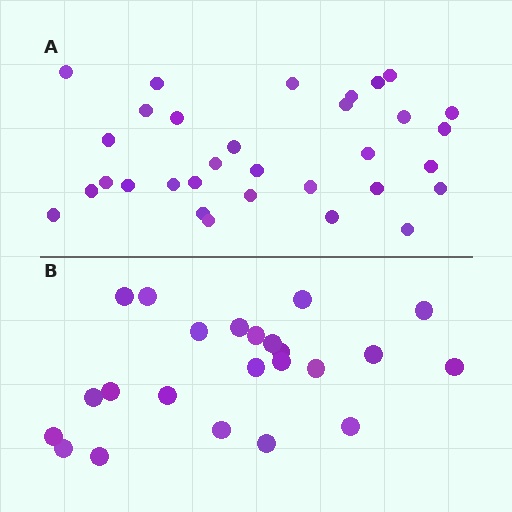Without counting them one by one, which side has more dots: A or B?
Region A (the top region) has more dots.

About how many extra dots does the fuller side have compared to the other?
Region A has roughly 8 or so more dots than region B.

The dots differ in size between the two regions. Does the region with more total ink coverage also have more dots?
No. Region B has more total ink coverage because its dots are larger, but region A actually contains more individual dots. Total area can be misleading — the number of items is what matters here.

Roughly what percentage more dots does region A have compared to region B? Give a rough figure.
About 40% more.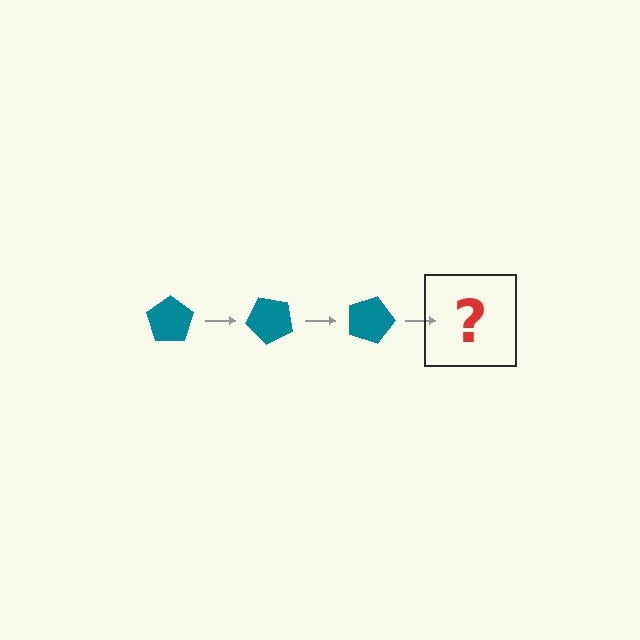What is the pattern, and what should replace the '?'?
The pattern is that the pentagon rotates 45 degrees each step. The '?' should be a teal pentagon rotated 135 degrees.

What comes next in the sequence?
The next element should be a teal pentagon rotated 135 degrees.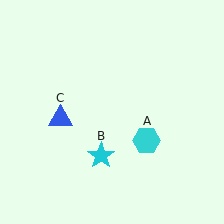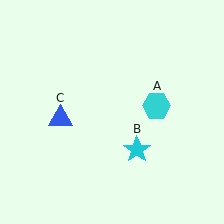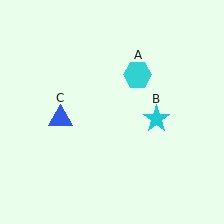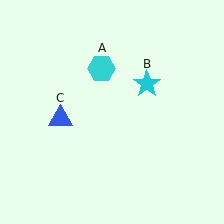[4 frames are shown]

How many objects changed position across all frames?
2 objects changed position: cyan hexagon (object A), cyan star (object B).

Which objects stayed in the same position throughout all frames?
Blue triangle (object C) remained stationary.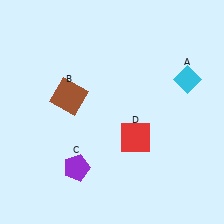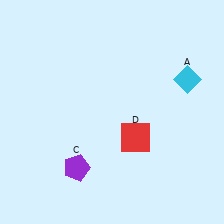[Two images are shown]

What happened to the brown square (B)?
The brown square (B) was removed in Image 2. It was in the top-left area of Image 1.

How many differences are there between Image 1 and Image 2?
There is 1 difference between the two images.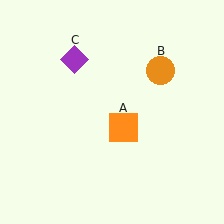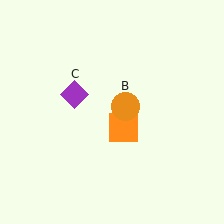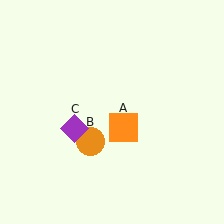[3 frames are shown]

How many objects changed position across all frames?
2 objects changed position: orange circle (object B), purple diamond (object C).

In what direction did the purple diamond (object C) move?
The purple diamond (object C) moved down.